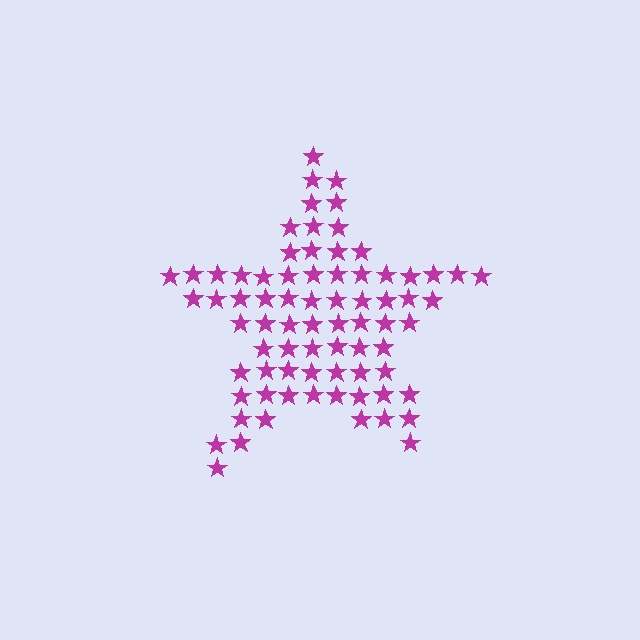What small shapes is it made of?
It is made of small stars.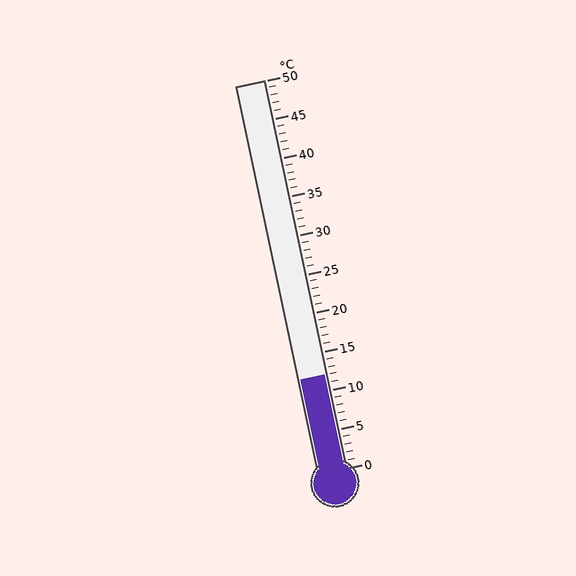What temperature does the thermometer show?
The thermometer shows approximately 12°C.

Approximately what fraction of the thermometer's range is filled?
The thermometer is filled to approximately 25% of its range.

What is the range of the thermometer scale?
The thermometer scale ranges from 0°C to 50°C.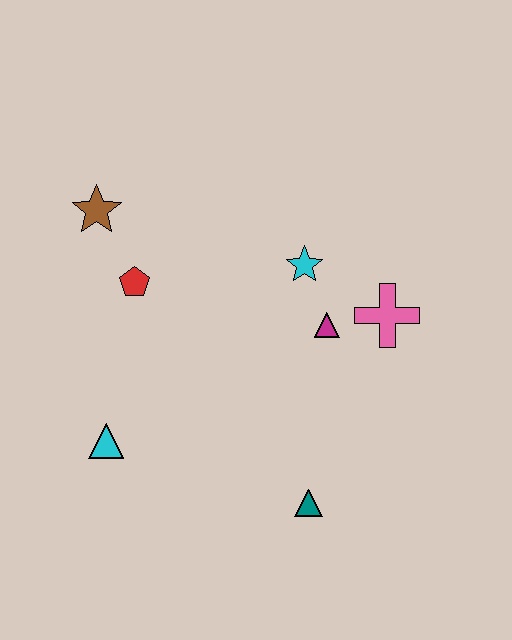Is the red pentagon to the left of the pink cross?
Yes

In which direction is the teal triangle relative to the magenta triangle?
The teal triangle is below the magenta triangle.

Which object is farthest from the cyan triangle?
The pink cross is farthest from the cyan triangle.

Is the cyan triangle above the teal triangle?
Yes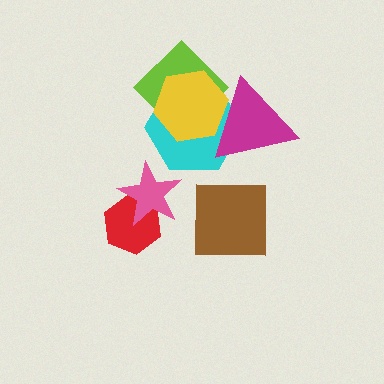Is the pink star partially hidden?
No, no other shape covers it.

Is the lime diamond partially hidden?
Yes, it is partially covered by another shape.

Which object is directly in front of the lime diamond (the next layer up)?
The magenta triangle is directly in front of the lime diamond.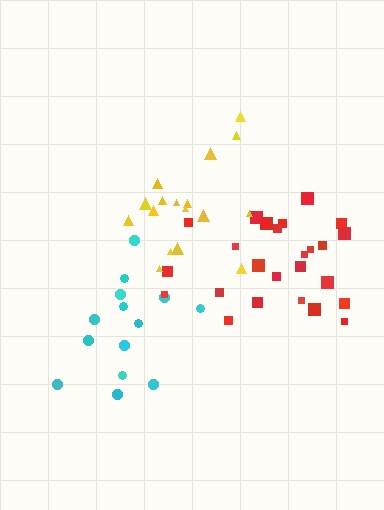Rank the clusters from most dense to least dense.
cyan, yellow, red.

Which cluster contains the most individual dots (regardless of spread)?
Red (26).